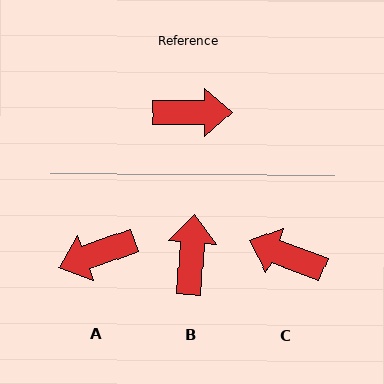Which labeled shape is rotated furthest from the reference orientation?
A, about 160 degrees away.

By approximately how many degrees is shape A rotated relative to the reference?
Approximately 160 degrees clockwise.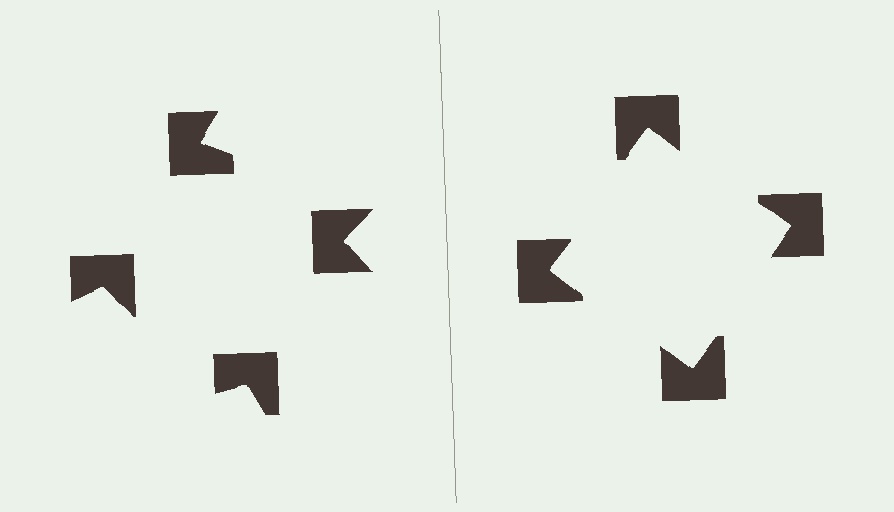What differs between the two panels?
The notched squares are positioned identically on both sides; only the wedge orientations differ. On the right they align to a square; on the left they are misaligned.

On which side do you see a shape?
An illusory square appears on the right side. On the left side the wedge cuts are rotated, so no coherent shape forms.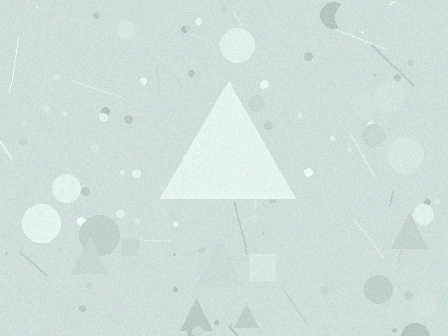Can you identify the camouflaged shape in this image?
The camouflaged shape is a triangle.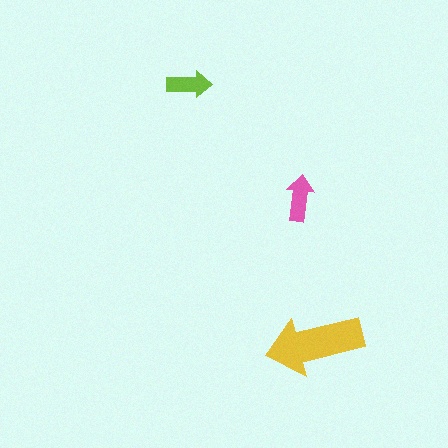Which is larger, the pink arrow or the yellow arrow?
The yellow one.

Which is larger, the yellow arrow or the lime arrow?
The yellow one.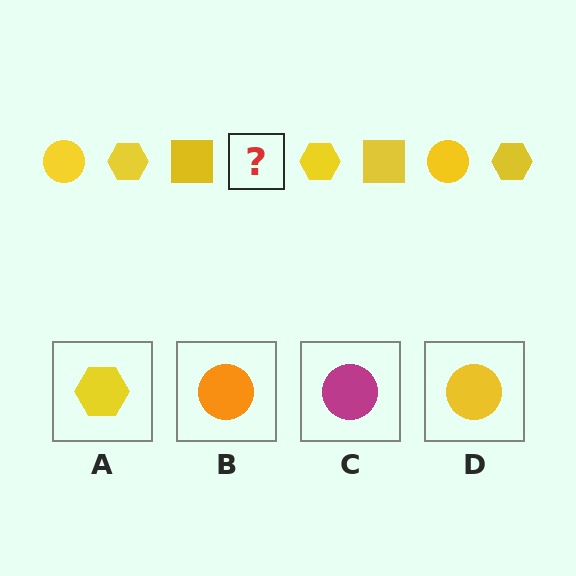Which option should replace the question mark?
Option D.